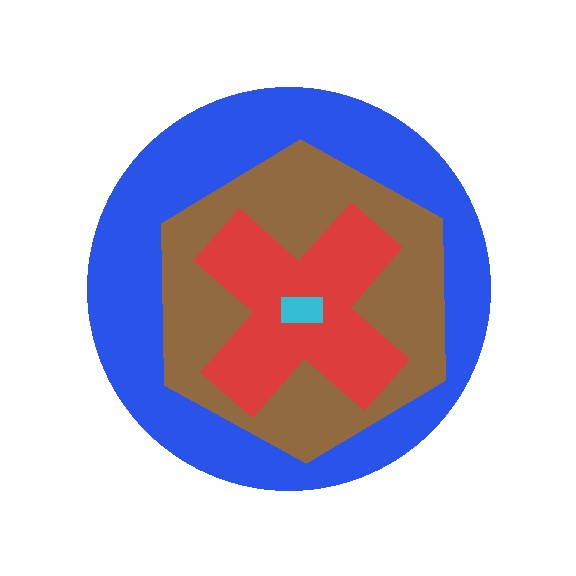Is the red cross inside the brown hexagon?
Yes.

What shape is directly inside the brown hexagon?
The red cross.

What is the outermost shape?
The blue circle.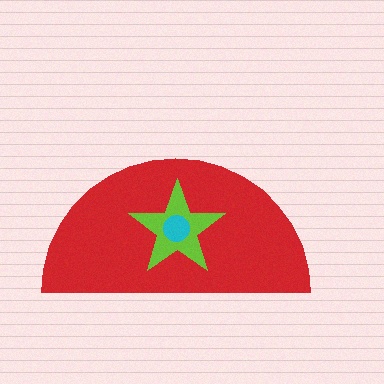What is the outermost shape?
The red semicircle.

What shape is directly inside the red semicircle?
The lime star.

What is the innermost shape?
The cyan circle.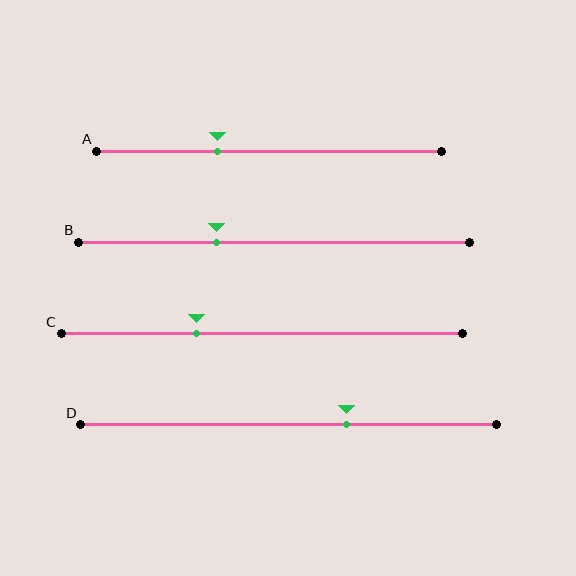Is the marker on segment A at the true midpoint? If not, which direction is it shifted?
No, the marker on segment A is shifted to the left by about 15% of the segment length.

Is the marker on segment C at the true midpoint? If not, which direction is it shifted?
No, the marker on segment C is shifted to the left by about 16% of the segment length.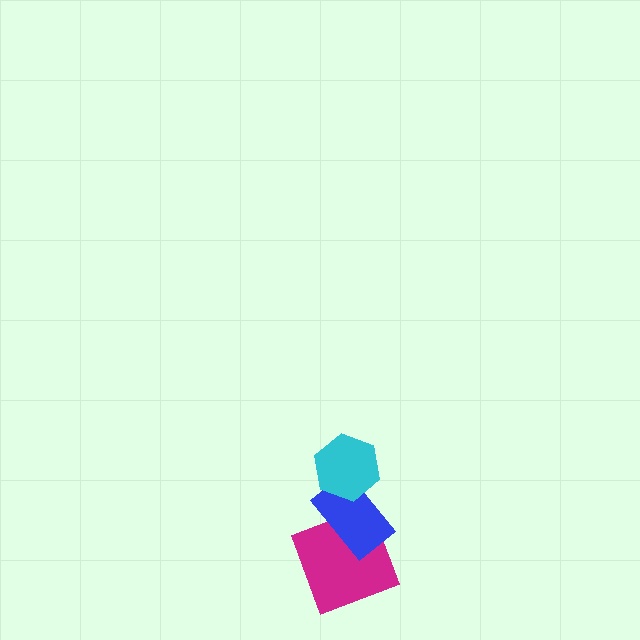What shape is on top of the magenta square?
The blue rectangle is on top of the magenta square.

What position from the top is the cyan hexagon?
The cyan hexagon is 1st from the top.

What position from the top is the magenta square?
The magenta square is 3rd from the top.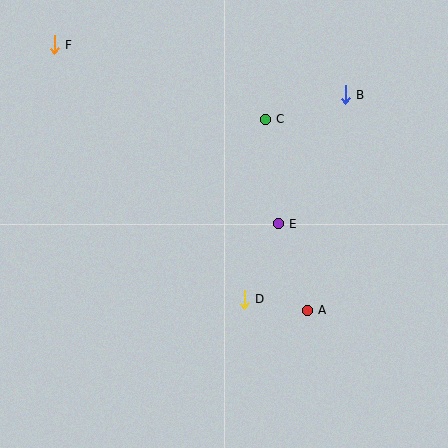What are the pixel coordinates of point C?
Point C is at (265, 119).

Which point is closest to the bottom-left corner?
Point D is closest to the bottom-left corner.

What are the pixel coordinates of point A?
Point A is at (307, 310).